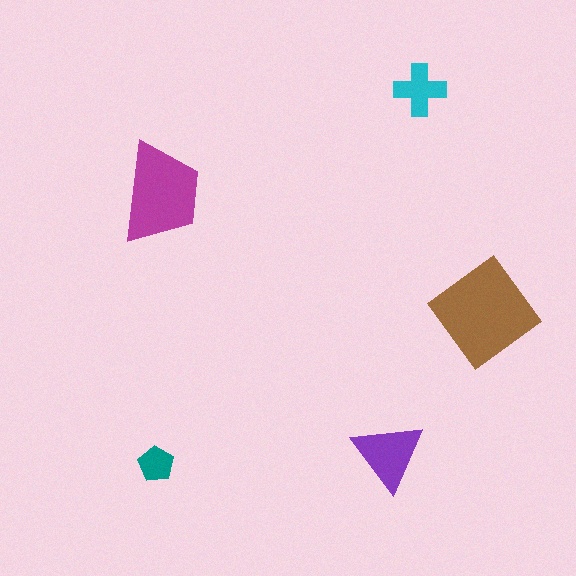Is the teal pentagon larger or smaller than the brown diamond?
Smaller.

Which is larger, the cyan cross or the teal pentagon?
The cyan cross.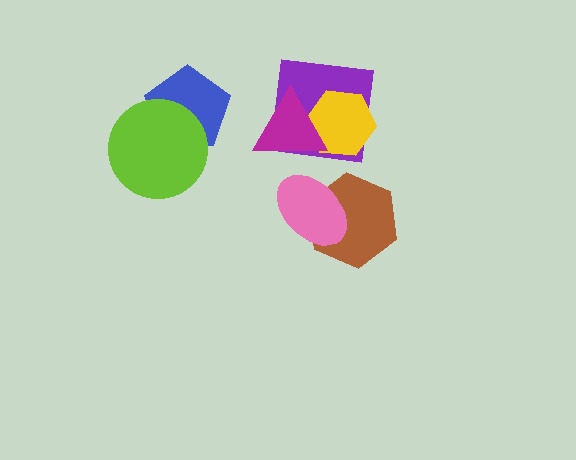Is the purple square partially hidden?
Yes, it is partially covered by another shape.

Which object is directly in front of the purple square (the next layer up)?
The yellow hexagon is directly in front of the purple square.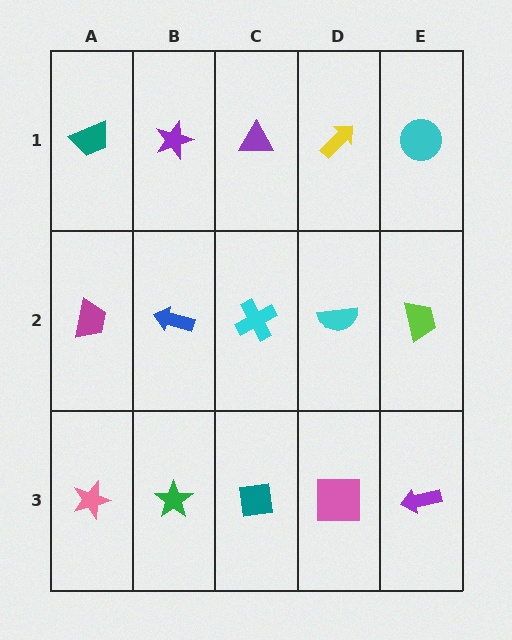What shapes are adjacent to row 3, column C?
A cyan cross (row 2, column C), a green star (row 3, column B), a pink square (row 3, column D).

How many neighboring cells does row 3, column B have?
3.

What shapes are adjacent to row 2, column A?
A teal trapezoid (row 1, column A), a pink star (row 3, column A), a blue arrow (row 2, column B).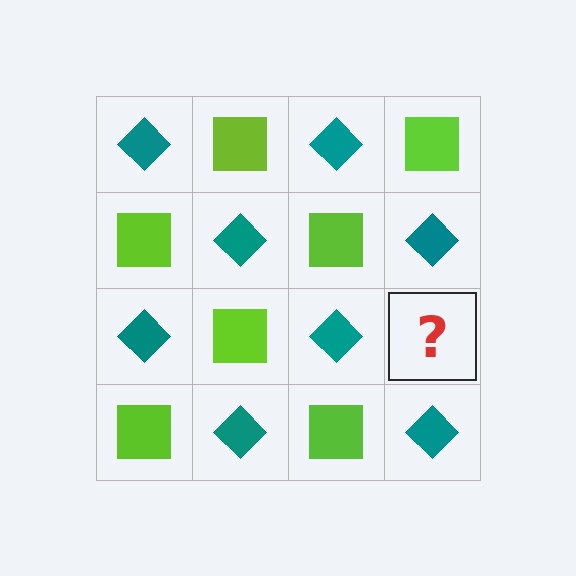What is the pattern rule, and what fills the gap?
The rule is that it alternates teal diamond and lime square in a checkerboard pattern. The gap should be filled with a lime square.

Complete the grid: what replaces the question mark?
The question mark should be replaced with a lime square.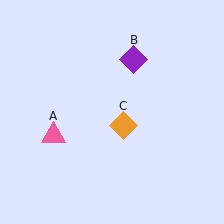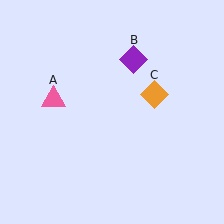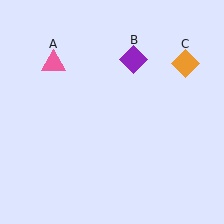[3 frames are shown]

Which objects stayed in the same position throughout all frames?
Purple diamond (object B) remained stationary.